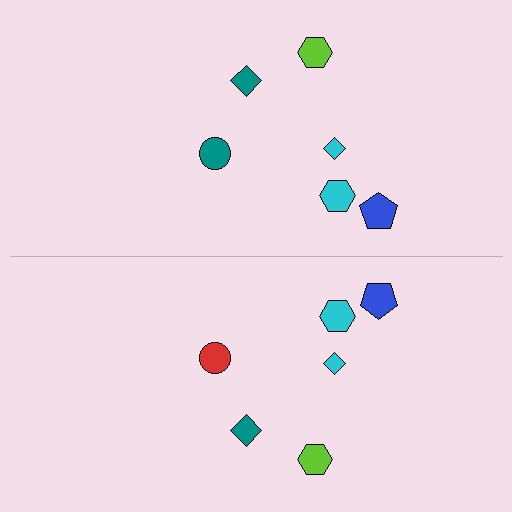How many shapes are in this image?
There are 12 shapes in this image.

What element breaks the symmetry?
The red circle on the bottom side breaks the symmetry — its mirror counterpart is teal.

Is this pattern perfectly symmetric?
No, the pattern is not perfectly symmetric. The red circle on the bottom side breaks the symmetry — its mirror counterpart is teal.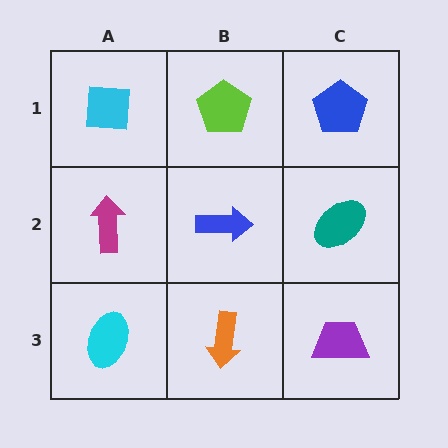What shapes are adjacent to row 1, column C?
A teal ellipse (row 2, column C), a lime pentagon (row 1, column B).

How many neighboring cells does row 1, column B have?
3.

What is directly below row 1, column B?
A blue arrow.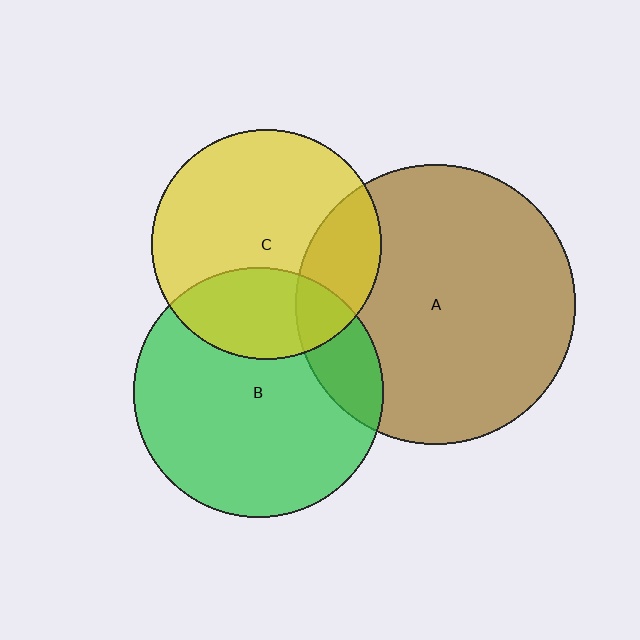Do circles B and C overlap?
Yes.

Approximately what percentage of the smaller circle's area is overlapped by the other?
Approximately 30%.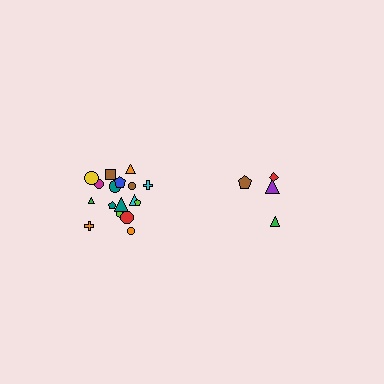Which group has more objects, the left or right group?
The left group.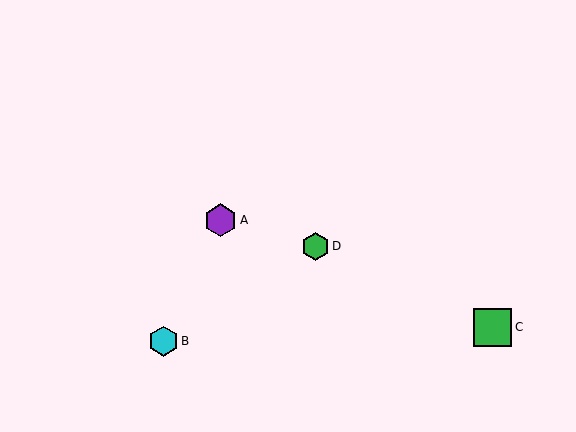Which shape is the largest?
The green square (labeled C) is the largest.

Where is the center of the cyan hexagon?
The center of the cyan hexagon is at (163, 341).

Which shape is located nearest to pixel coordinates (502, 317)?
The green square (labeled C) at (492, 327) is nearest to that location.